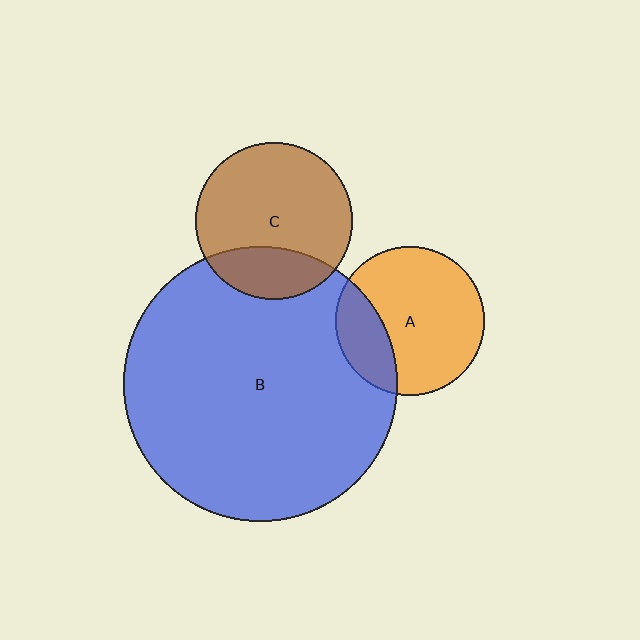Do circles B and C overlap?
Yes.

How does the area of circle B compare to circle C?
Approximately 3.1 times.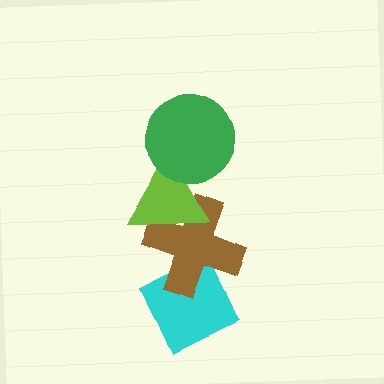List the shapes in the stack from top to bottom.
From top to bottom: the green circle, the lime triangle, the brown cross, the cyan diamond.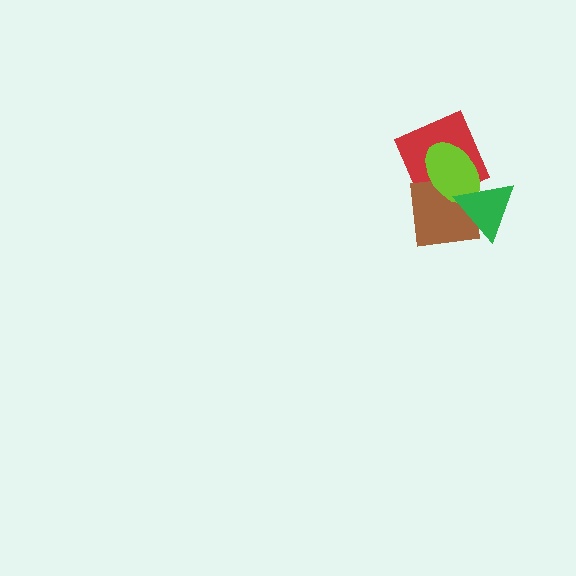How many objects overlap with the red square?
2 objects overlap with the red square.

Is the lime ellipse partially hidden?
Yes, it is partially covered by another shape.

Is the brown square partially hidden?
Yes, it is partially covered by another shape.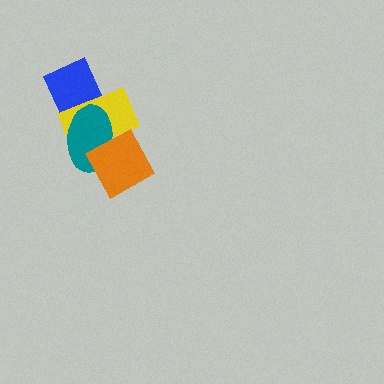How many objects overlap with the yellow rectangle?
3 objects overlap with the yellow rectangle.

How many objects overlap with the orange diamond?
2 objects overlap with the orange diamond.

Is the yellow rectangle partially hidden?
Yes, it is partially covered by another shape.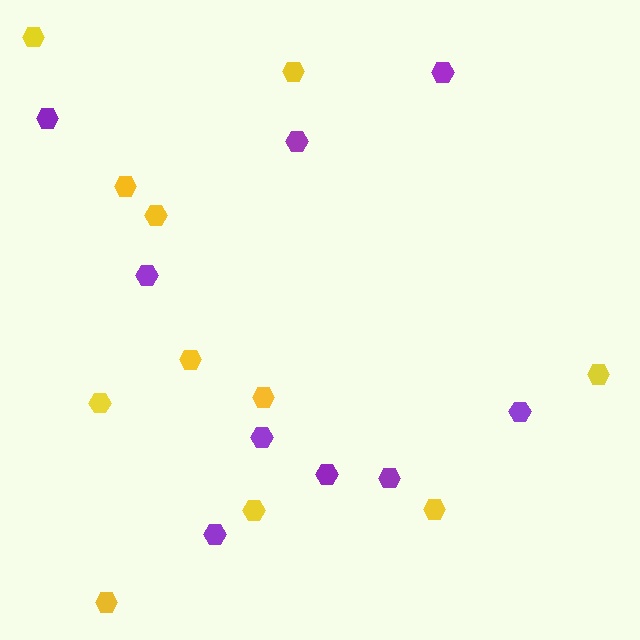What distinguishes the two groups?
There are 2 groups: one group of purple hexagons (9) and one group of yellow hexagons (11).